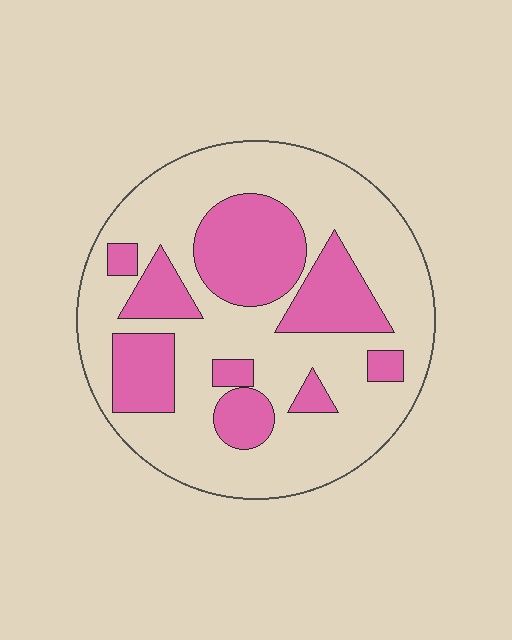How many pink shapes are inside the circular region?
9.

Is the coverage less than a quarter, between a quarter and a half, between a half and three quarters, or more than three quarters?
Between a quarter and a half.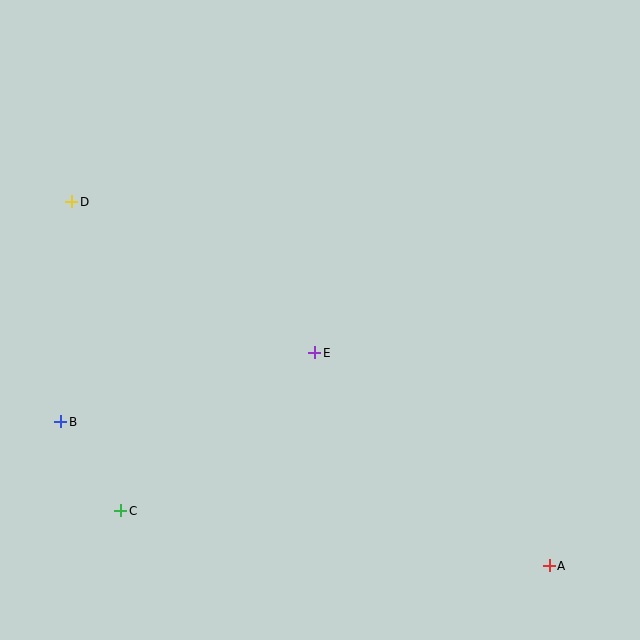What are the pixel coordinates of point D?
Point D is at (72, 202).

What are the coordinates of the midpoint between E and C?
The midpoint between E and C is at (218, 432).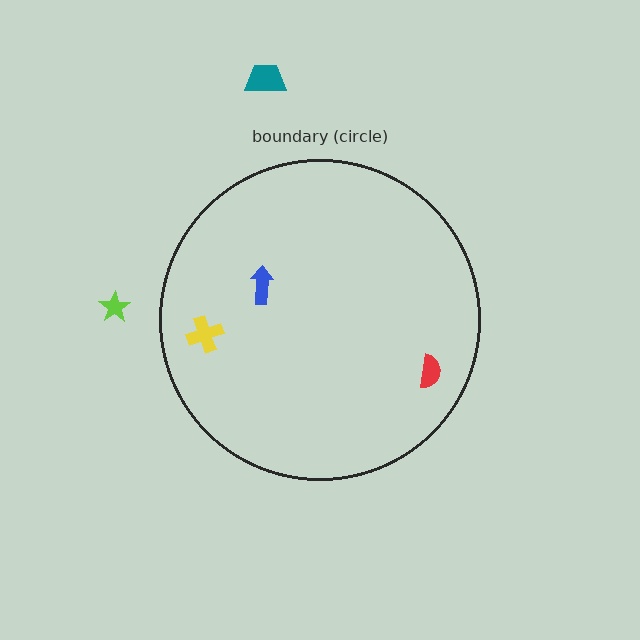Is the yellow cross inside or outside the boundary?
Inside.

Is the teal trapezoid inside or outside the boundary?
Outside.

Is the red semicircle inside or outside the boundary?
Inside.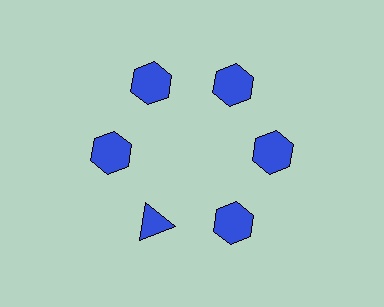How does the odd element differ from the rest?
It has a different shape: triangle instead of hexagon.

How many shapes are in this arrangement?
There are 6 shapes arranged in a ring pattern.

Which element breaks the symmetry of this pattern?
The blue triangle at roughly the 7 o'clock position breaks the symmetry. All other shapes are blue hexagons.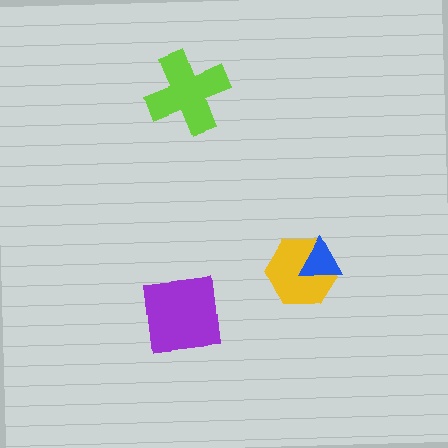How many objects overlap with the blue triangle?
1 object overlaps with the blue triangle.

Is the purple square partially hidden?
No, no other shape covers it.